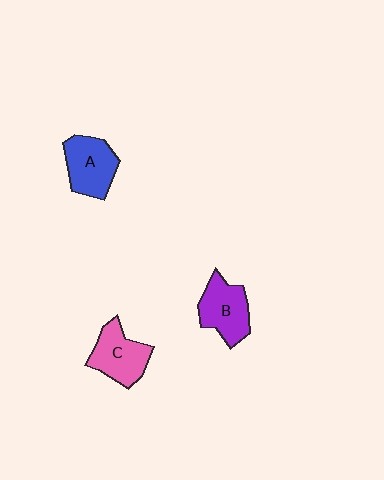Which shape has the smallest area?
Shape B (purple).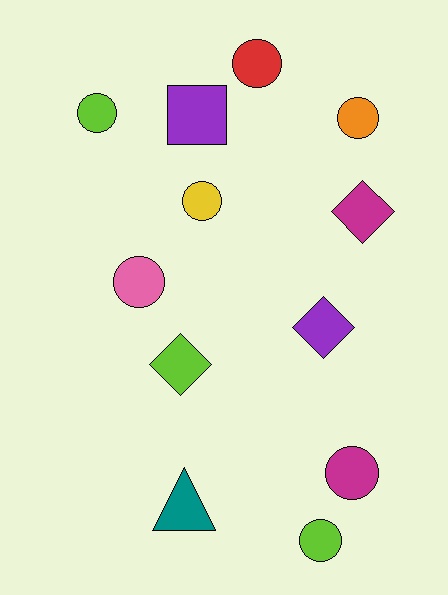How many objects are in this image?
There are 12 objects.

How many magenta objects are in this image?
There are 2 magenta objects.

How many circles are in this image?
There are 7 circles.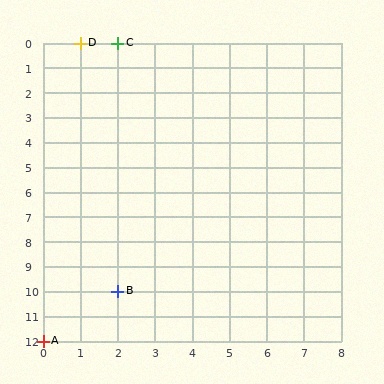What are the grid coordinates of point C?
Point C is at grid coordinates (2, 0).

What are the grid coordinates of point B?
Point B is at grid coordinates (2, 10).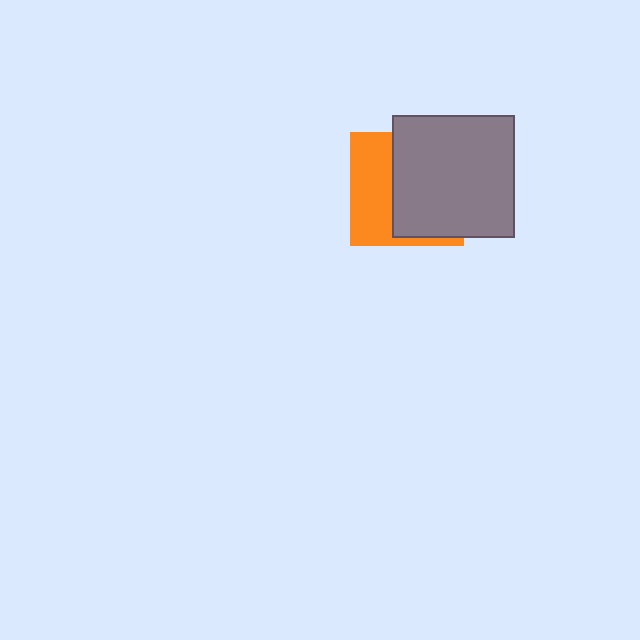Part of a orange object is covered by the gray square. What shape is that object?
It is a square.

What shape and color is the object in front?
The object in front is a gray square.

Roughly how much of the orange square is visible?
A small part of it is visible (roughly 41%).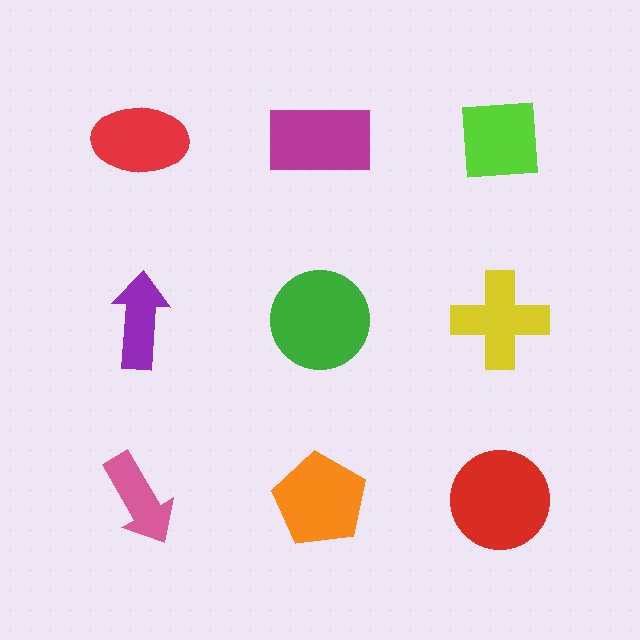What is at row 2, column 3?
A yellow cross.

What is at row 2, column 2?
A green circle.